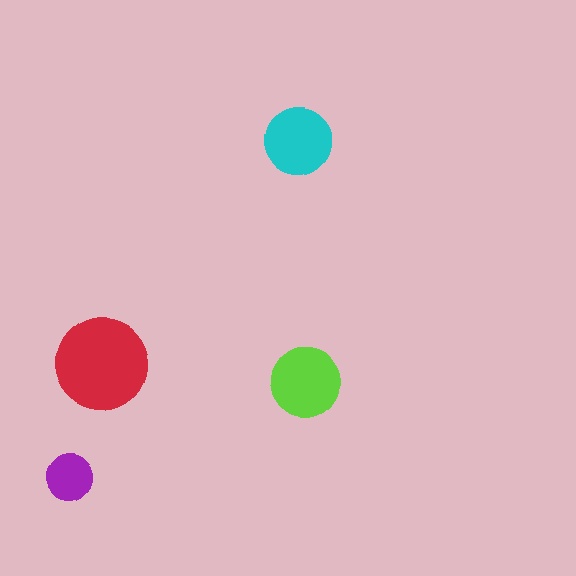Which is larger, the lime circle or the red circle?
The red one.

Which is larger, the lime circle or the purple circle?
The lime one.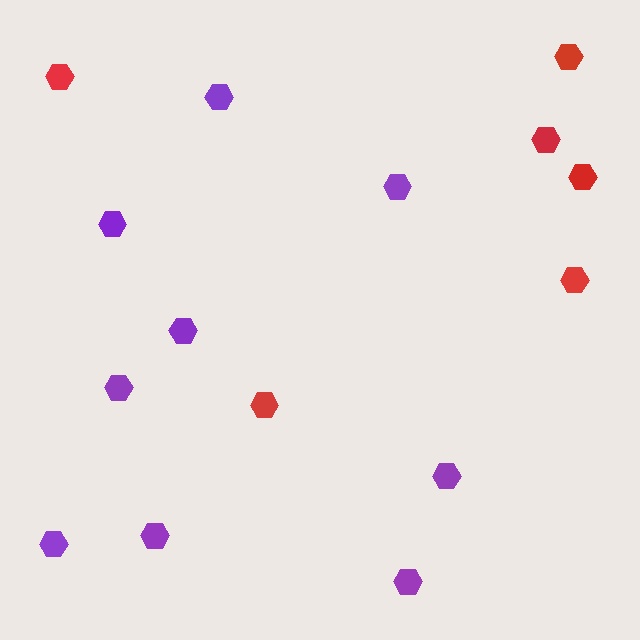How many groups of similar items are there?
There are 2 groups: one group of purple hexagons (9) and one group of red hexagons (6).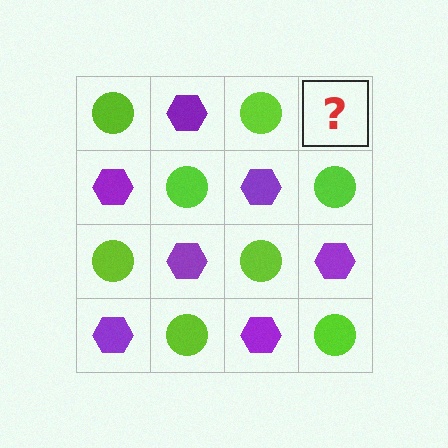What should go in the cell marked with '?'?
The missing cell should contain a purple hexagon.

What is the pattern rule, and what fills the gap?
The rule is that it alternates lime circle and purple hexagon in a checkerboard pattern. The gap should be filled with a purple hexagon.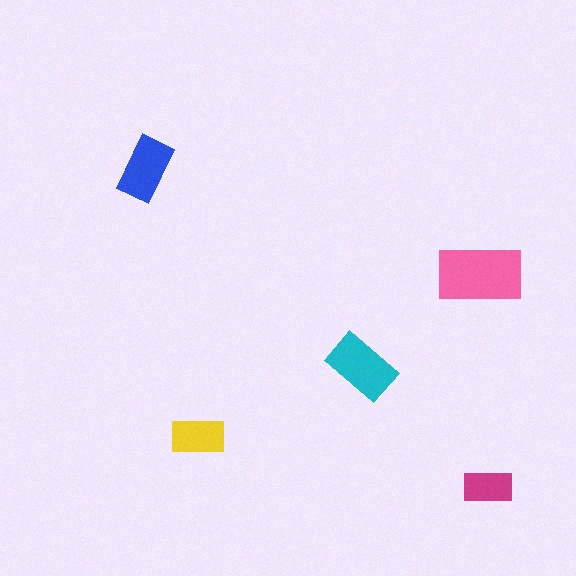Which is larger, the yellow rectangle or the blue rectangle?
The blue one.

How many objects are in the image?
There are 5 objects in the image.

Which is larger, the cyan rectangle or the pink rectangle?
The pink one.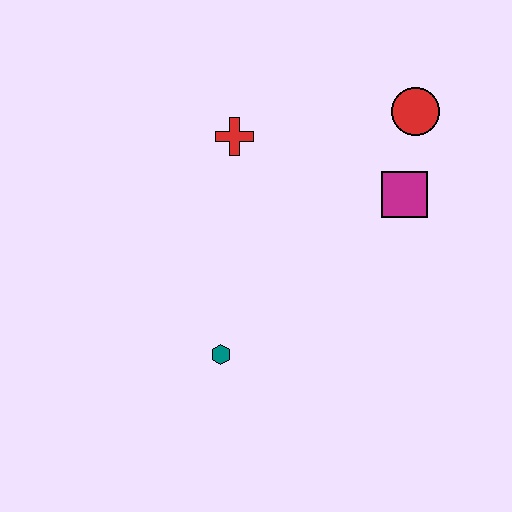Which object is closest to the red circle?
The magenta square is closest to the red circle.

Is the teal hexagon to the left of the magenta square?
Yes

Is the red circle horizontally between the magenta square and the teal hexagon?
No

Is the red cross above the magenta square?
Yes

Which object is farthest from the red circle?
The teal hexagon is farthest from the red circle.